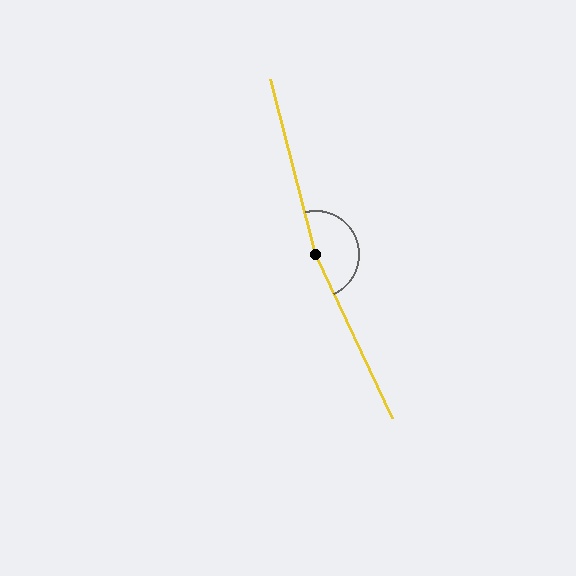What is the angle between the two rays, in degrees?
Approximately 170 degrees.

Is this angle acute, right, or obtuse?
It is obtuse.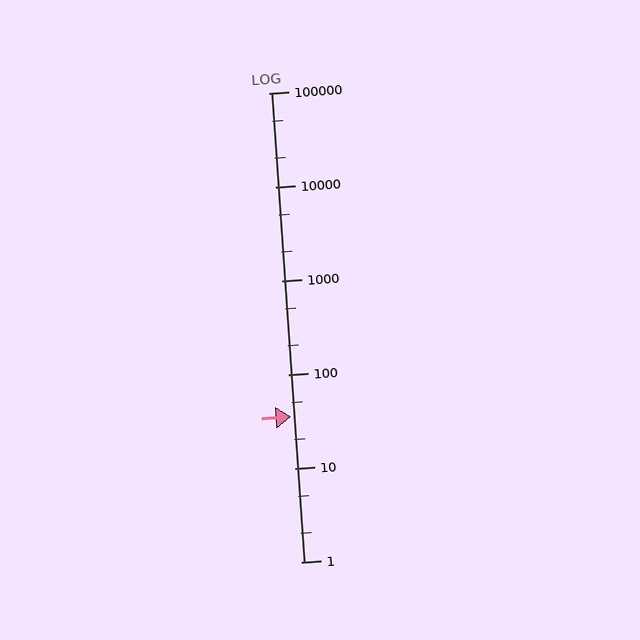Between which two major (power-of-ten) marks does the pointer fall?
The pointer is between 10 and 100.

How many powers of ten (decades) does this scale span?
The scale spans 5 decades, from 1 to 100000.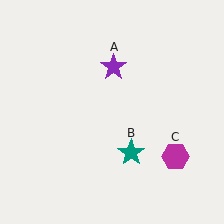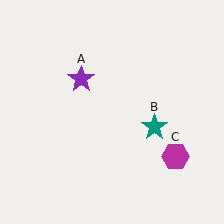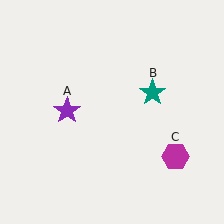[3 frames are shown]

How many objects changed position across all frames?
2 objects changed position: purple star (object A), teal star (object B).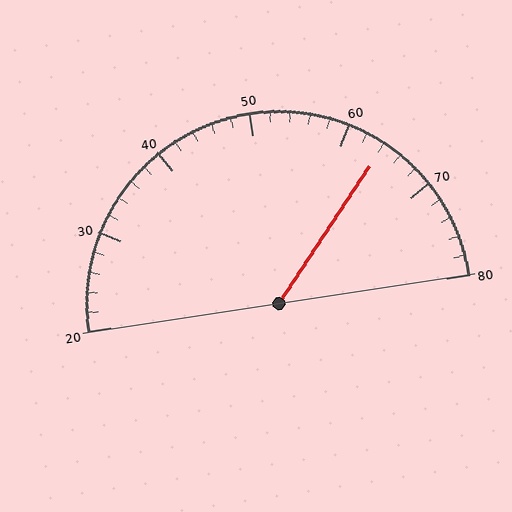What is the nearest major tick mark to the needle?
The nearest major tick mark is 60.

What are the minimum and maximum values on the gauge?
The gauge ranges from 20 to 80.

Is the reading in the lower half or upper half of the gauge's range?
The reading is in the upper half of the range (20 to 80).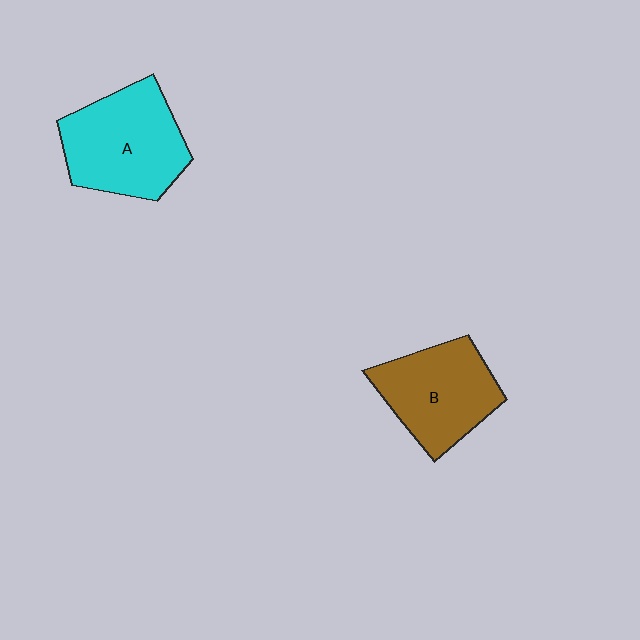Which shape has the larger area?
Shape A (cyan).